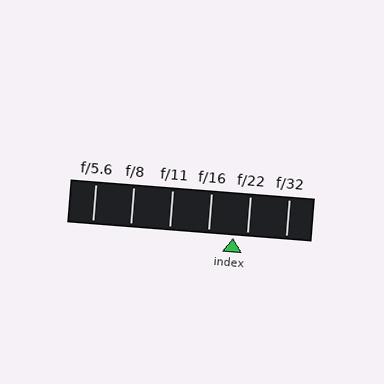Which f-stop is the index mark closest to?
The index mark is closest to f/22.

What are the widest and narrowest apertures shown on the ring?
The widest aperture shown is f/5.6 and the narrowest is f/32.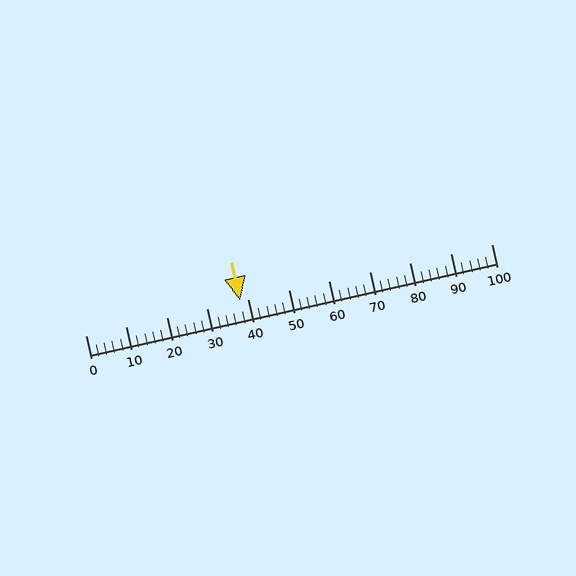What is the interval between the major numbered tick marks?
The major tick marks are spaced 10 units apart.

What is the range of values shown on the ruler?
The ruler shows values from 0 to 100.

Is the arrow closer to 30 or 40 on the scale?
The arrow is closer to 40.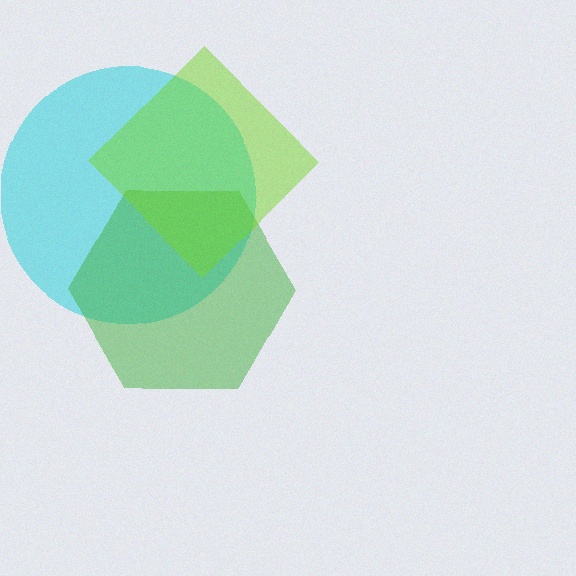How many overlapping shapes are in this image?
There are 3 overlapping shapes in the image.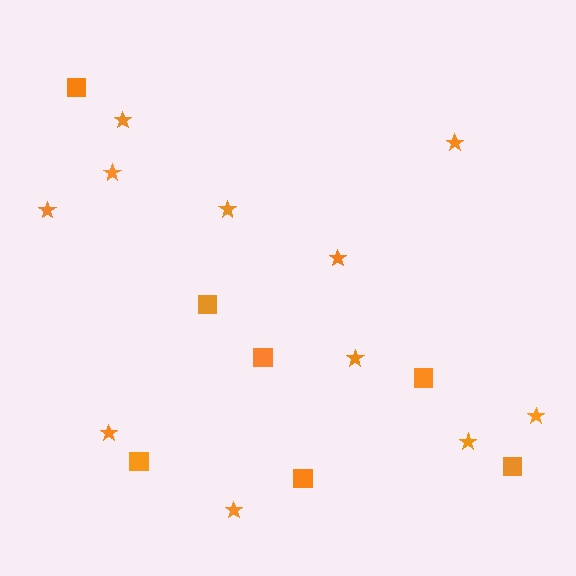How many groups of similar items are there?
There are 2 groups: one group of squares (7) and one group of stars (11).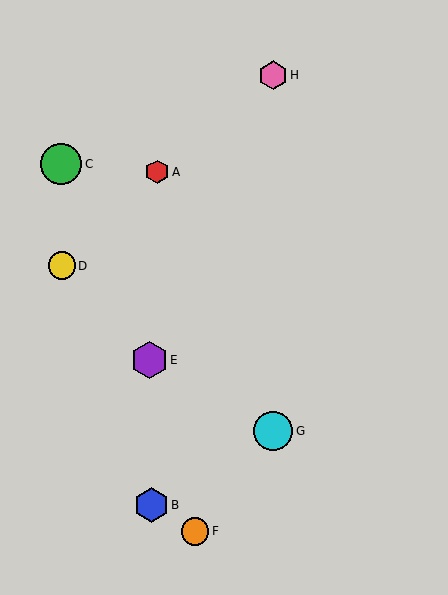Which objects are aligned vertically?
Objects G, H are aligned vertically.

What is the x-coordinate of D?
Object D is at x≈62.